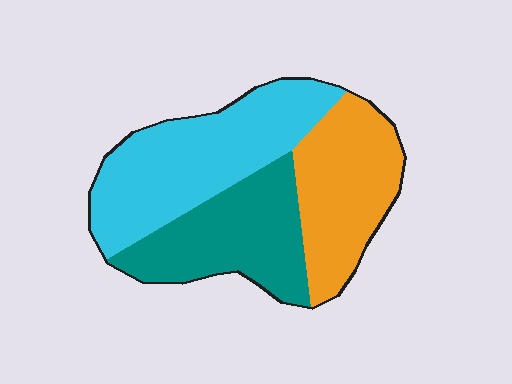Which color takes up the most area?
Cyan, at roughly 40%.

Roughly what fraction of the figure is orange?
Orange takes up between a sixth and a third of the figure.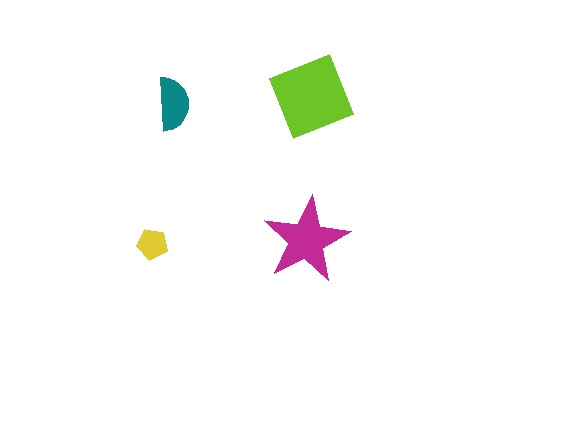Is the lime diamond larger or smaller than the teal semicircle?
Larger.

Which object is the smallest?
The yellow pentagon.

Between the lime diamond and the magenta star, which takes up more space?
The lime diamond.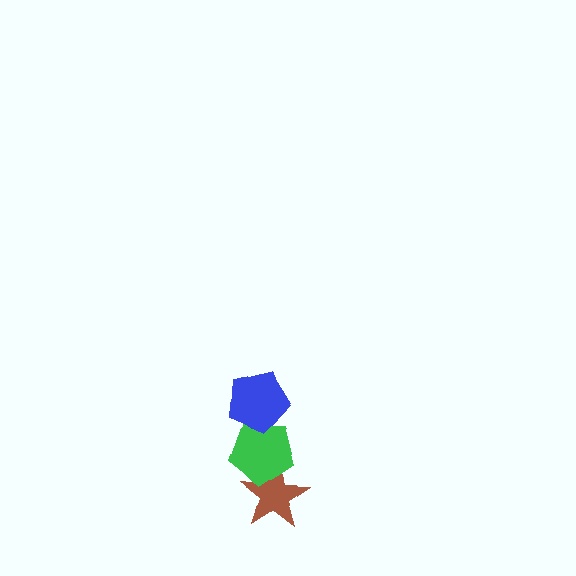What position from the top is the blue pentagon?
The blue pentagon is 1st from the top.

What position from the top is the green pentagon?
The green pentagon is 2nd from the top.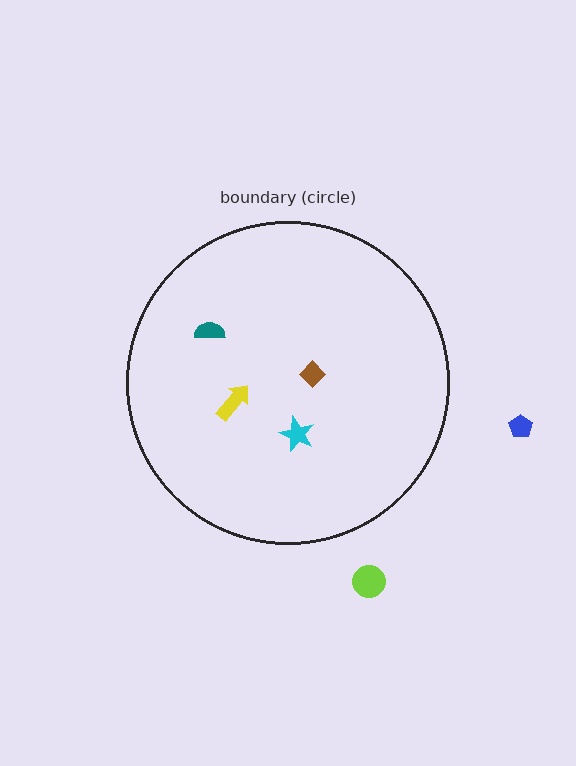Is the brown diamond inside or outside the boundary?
Inside.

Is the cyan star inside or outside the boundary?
Inside.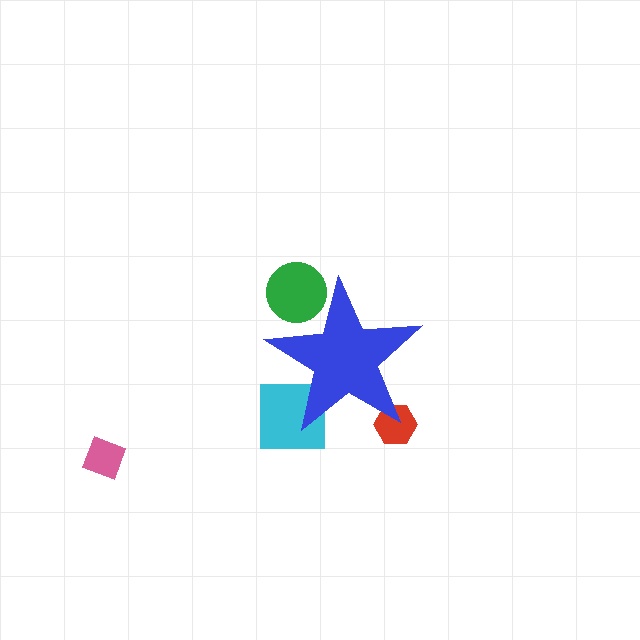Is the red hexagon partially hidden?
Yes, the red hexagon is partially hidden behind the blue star.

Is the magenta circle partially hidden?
Yes, the magenta circle is partially hidden behind the blue star.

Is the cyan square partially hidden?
Yes, the cyan square is partially hidden behind the blue star.